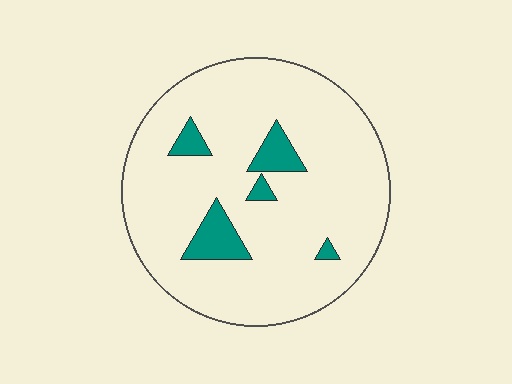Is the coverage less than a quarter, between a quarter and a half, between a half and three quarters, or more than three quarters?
Less than a quarter.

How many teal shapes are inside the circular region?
5.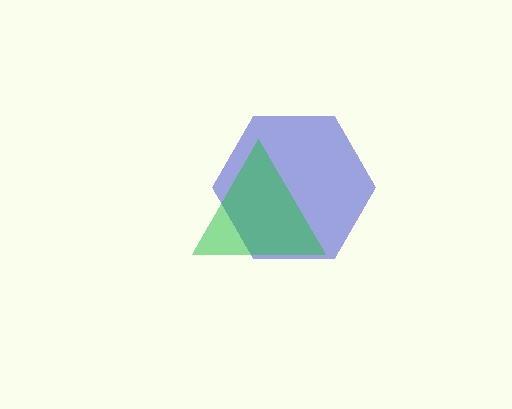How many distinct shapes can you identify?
There are 2 distinct shapes: a blue hexagon, a green triangle.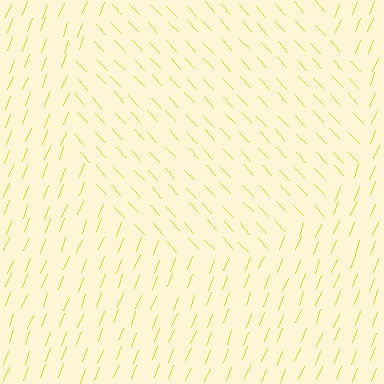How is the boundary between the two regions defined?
The boundary is defined purely by a change in line orientation (approximately 65 degrees difference). All lines are the same color and thickness.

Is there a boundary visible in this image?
Yes, there is a texture boundary formed by a change in line orientation.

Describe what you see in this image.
The image is filled with small yellow line segments. A circle region in the image has lines oriented differently from the surrounding lines, creating a visible texture boundary.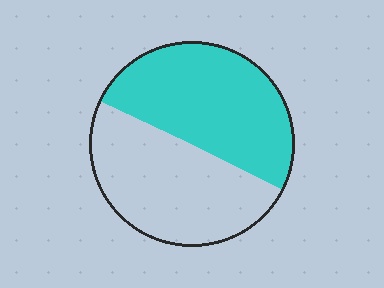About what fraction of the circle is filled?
About one half (1/2).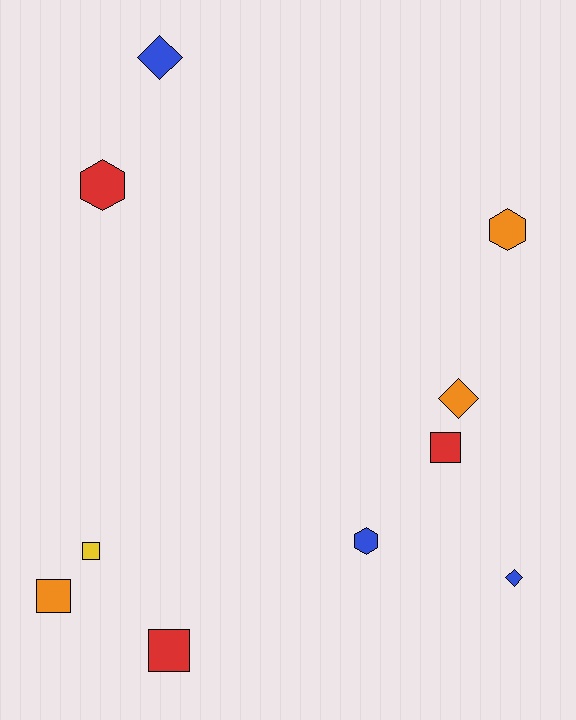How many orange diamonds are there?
There is 1 orange diamond.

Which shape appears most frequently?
Square, with 4 objects.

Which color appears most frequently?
Orange, with 3 objects.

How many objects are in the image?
There are 10 objects.